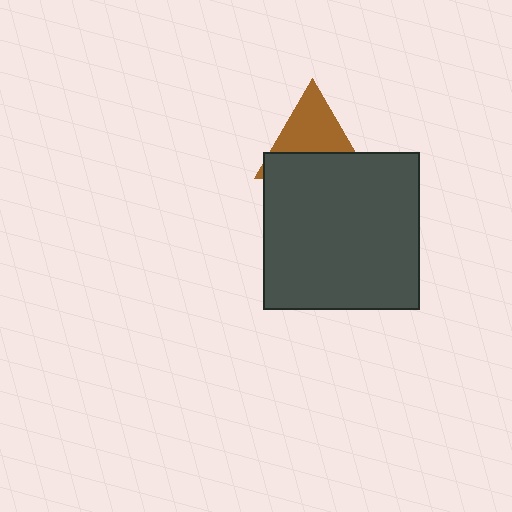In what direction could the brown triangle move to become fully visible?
The brown triangle could move up. That would shift it out from behind the dark gray square entirely.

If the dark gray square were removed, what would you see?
You would see the complete brown triangle.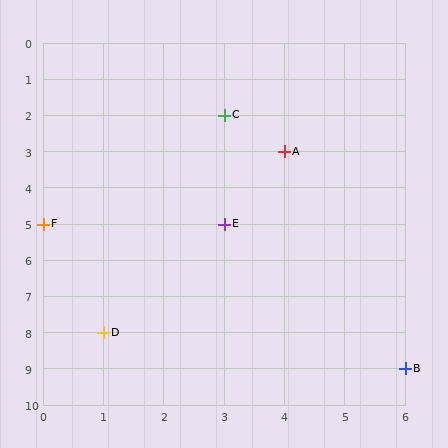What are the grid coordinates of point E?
Point E is at grid coordinates (3, 5).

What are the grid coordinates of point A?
Point A is at grid coordinates (4, 3).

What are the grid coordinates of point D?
Point D is at grid coordinates (1, 8).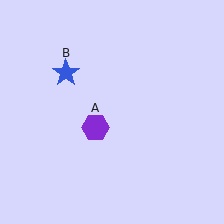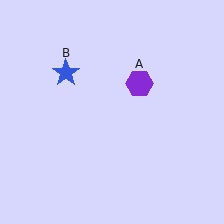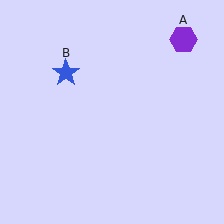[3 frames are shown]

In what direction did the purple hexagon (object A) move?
The purple hexagon (object A) moved up and to the right.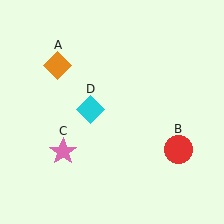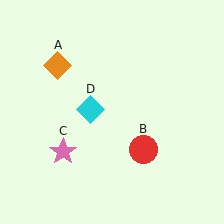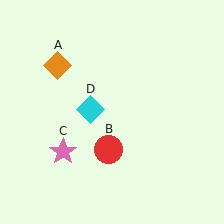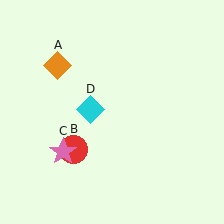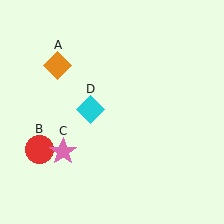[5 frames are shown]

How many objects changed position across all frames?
1 object changed position: red circle (object B).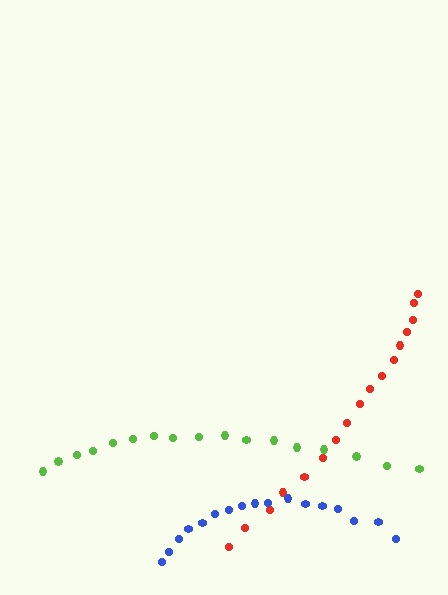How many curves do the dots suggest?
There are 3 distinct paths.